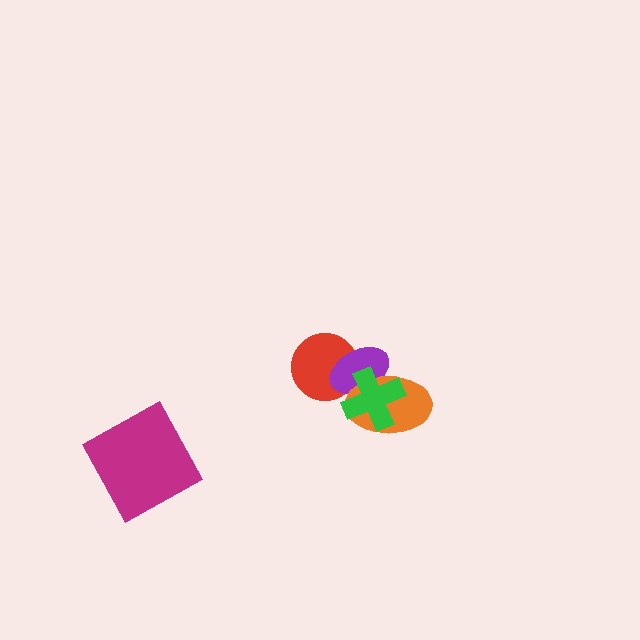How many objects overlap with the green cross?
3 objects overlap with the green cross.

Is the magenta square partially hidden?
No, no other shape covers it.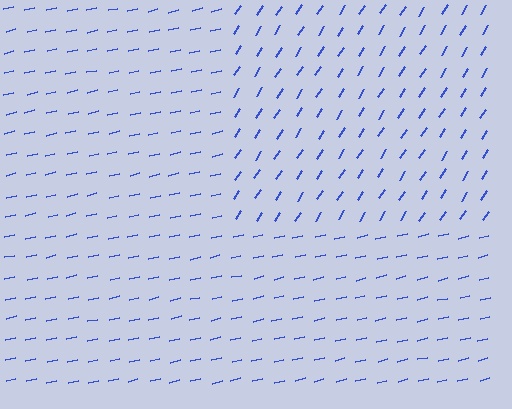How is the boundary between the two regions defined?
The boundary is defined purely by a change in line orientation (approximately 45 degrees difference). All lines are the same color and thickness.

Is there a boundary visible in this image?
Yes, there is a texture boundary formed by a change in line orientation.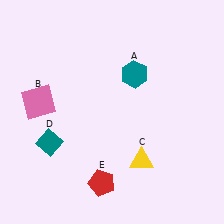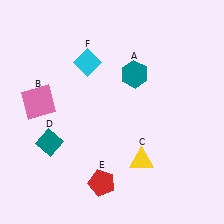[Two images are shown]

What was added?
A cyan diamond (F) was added in Image 2.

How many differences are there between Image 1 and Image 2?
There is 1 difference between the two images.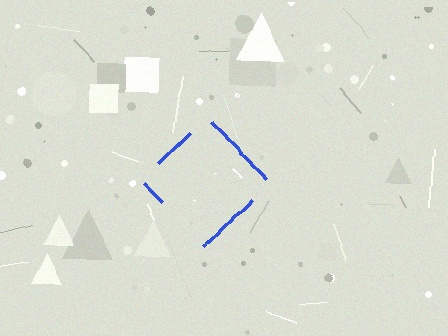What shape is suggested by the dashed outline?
The dashed outline suggests a diamond.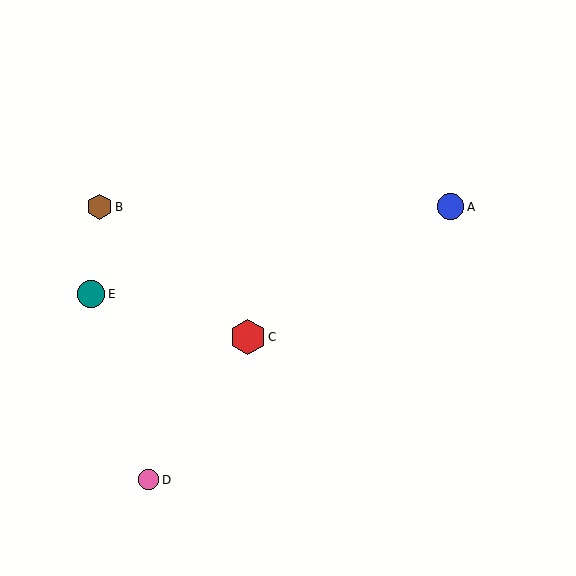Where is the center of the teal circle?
The center of the teal circle is at (91, 294).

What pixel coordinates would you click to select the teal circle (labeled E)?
Click at (91, 294) to select the teal circle E.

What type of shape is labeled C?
Shape C is a red hexagon.